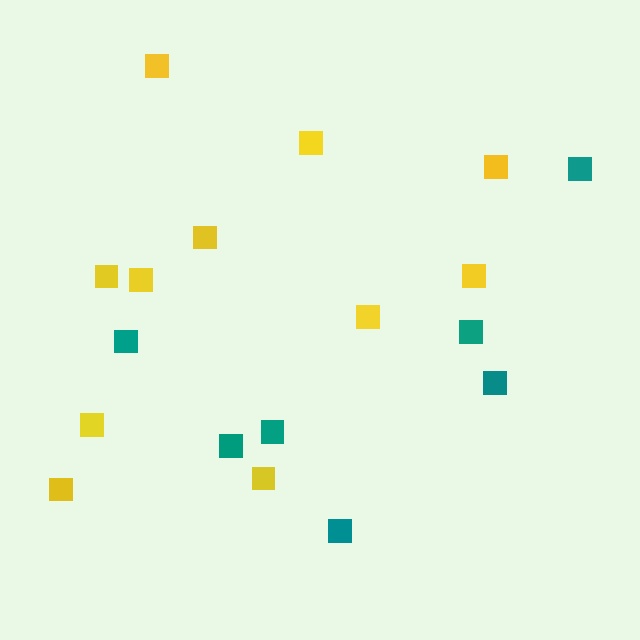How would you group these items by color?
There are 2 groups: one group of teal squares (7) and one group of yellow squares (11).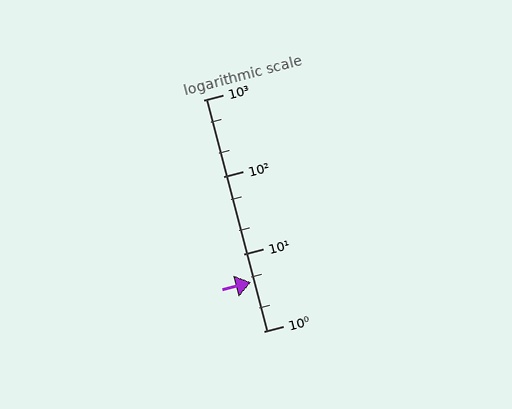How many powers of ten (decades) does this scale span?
The scale spans 3 decades, from 1 to 1000.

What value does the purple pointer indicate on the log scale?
The pointer indicates approximately 4.3.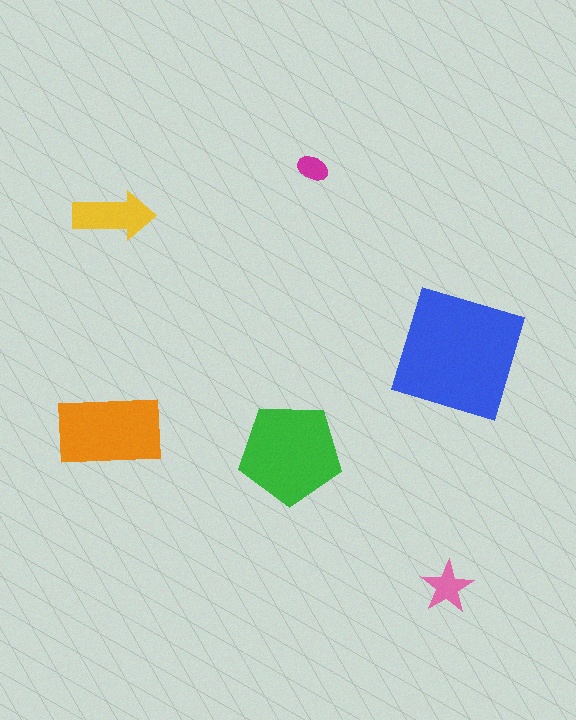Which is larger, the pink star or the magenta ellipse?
The pink star.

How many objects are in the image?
There are 6 objects in the image.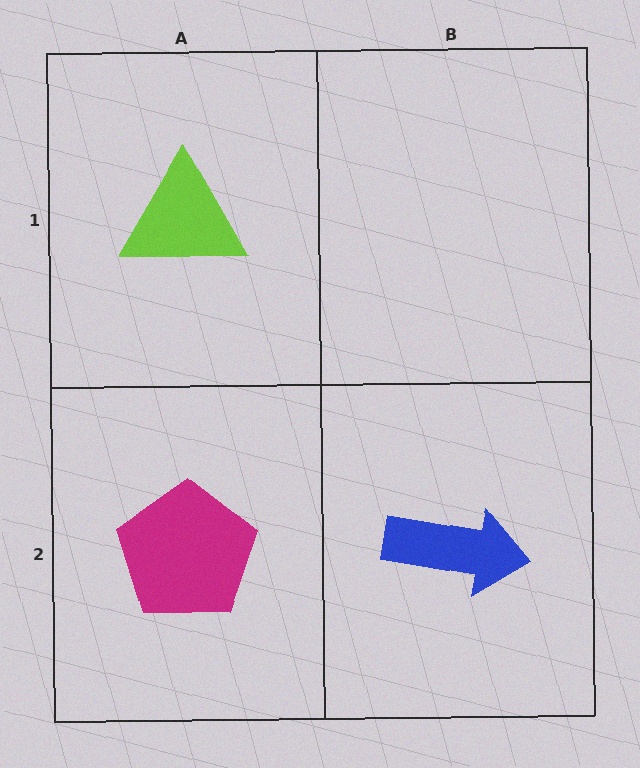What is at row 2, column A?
A magenta pentagon.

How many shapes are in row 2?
2 shapes.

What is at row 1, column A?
A lime triangle.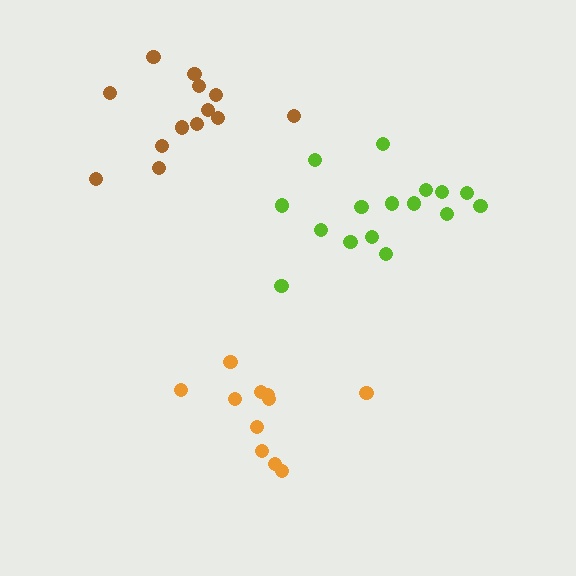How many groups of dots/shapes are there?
There are 3 groups.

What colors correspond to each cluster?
The clusters are colored: lime, orange, brown.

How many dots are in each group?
Group 1: 16 dots, Group 2: 11 dots, Group 3: 13 dots (40 total).